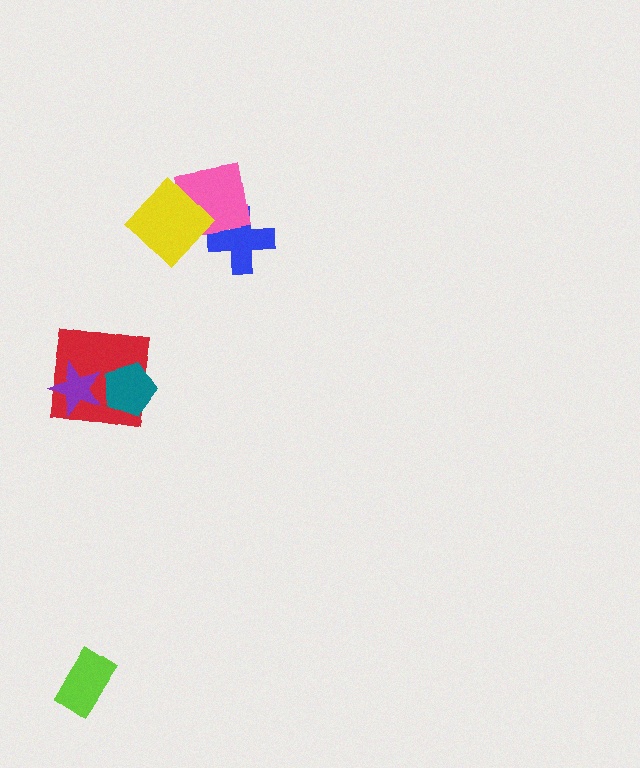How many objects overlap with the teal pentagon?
1 object overlaps with the teal pentagon.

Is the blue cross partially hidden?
Yes, it is partially covered by another shape.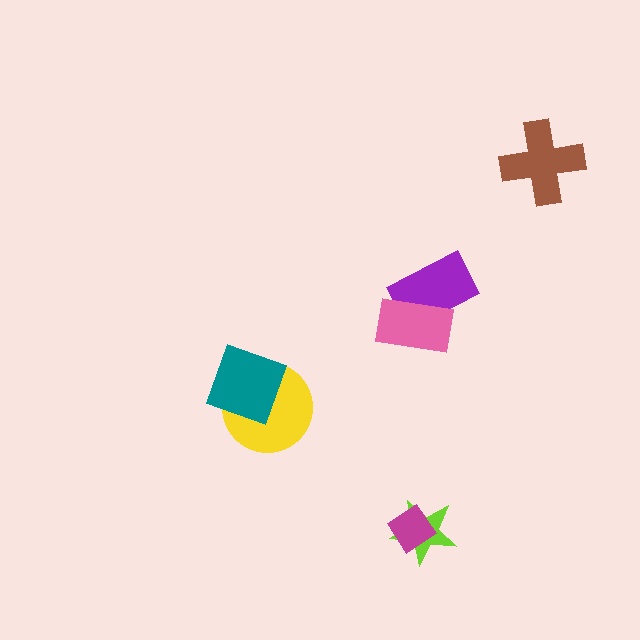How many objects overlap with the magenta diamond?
1 object overlaps with the magenta diamond.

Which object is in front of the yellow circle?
The teal diamond is in front of the yellow circle.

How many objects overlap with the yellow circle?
1 object overlaps with the yellow circle.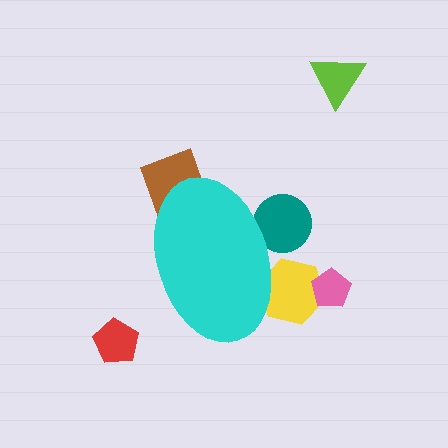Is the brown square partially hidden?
Yes, the brown square is partially hidden behind the cyan ellipse.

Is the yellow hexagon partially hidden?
Yes, the yellow hexagon is partially hidden behind the cyan ellipse.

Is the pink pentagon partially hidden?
No, the pink pentagon is fully visible.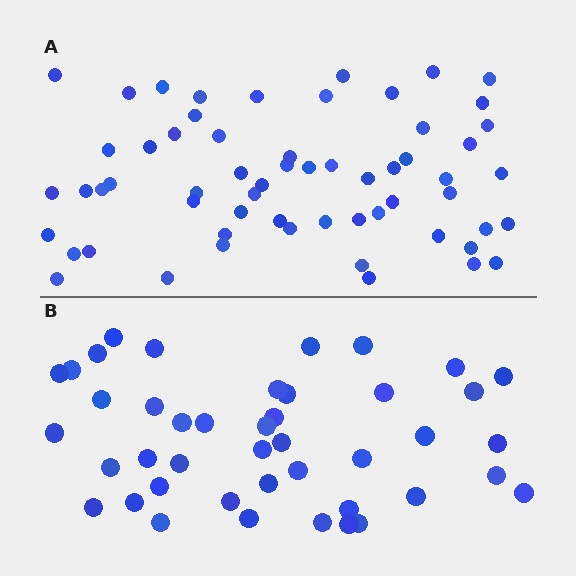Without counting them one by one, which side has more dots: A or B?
Region A (the top region) has more dots.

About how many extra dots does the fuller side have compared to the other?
Region A has approximately 15 more dots than region B.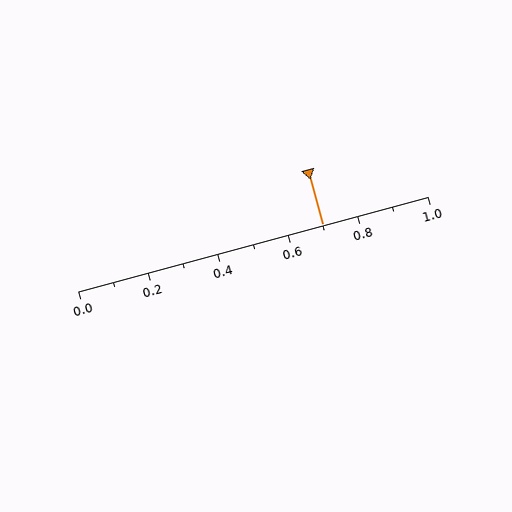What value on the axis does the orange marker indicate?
The marker indicates approximately 0.7.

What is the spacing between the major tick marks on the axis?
The major ticks are spaced 0.2 apart.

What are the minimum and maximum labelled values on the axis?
The axis runs from 0.0 to 1.0.